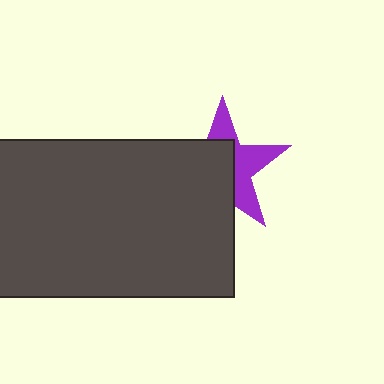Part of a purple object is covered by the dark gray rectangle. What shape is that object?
It is a star.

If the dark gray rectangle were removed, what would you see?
You would see the complete purple star.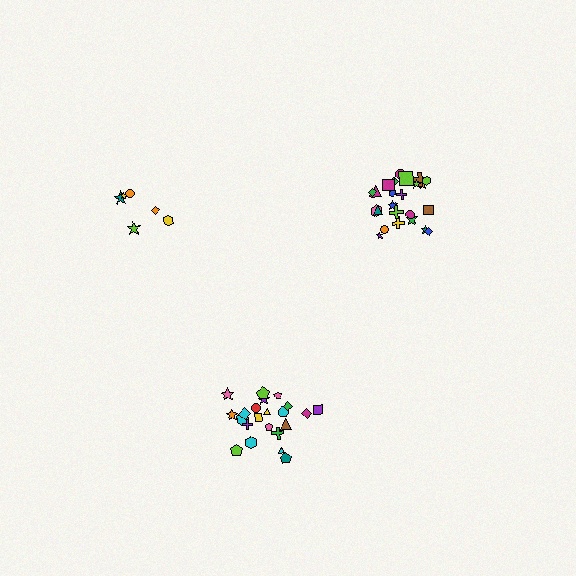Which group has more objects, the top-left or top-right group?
The top-right group.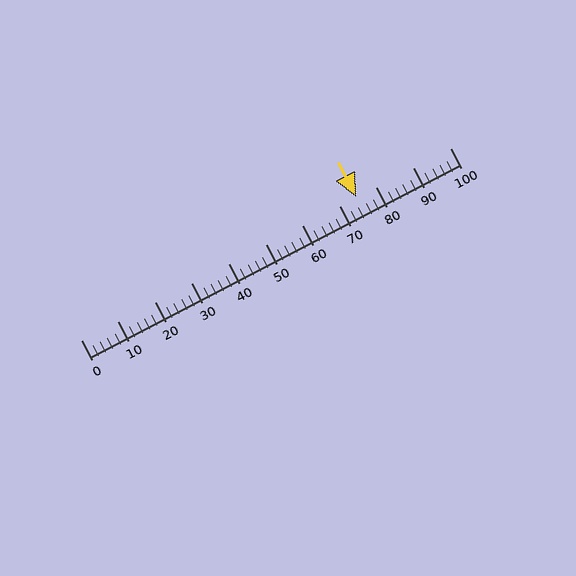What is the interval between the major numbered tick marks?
The major tick marks are spaced 10 units apart.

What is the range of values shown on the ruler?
The ruler shows values from 0 to 100.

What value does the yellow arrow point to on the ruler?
The yellow arrow points to approximately 75.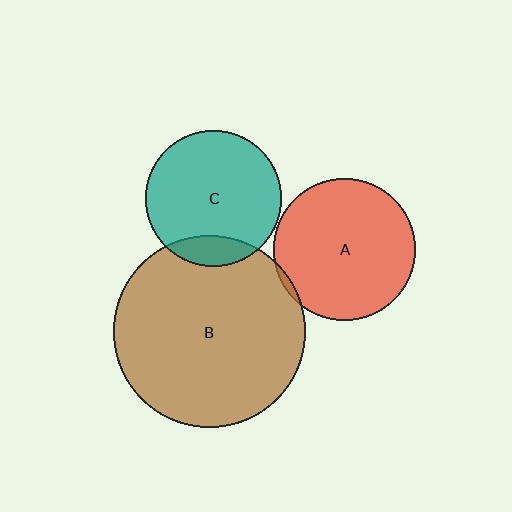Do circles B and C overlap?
Yes.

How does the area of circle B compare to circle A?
Approximately 1.8 times.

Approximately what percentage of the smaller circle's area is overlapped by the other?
Approximately 15%.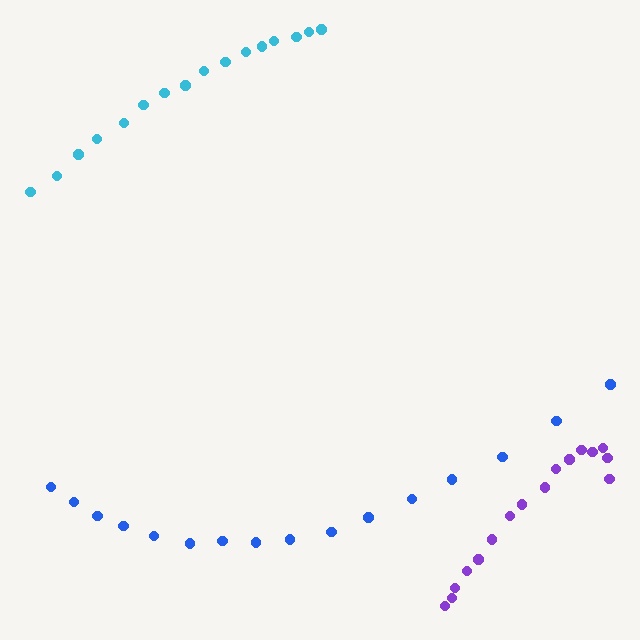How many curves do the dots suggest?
There are 3 distinct paths.